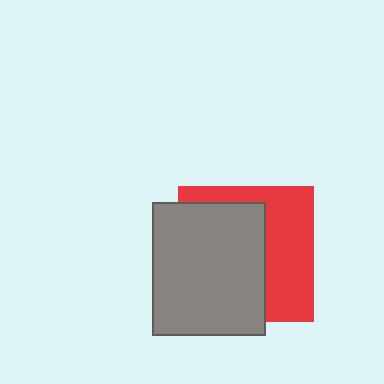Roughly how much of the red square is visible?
A small part of it is visible (roughly 43%).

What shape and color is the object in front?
The object in front is a gray rectangle.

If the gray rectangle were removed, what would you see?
You would see the complete red square.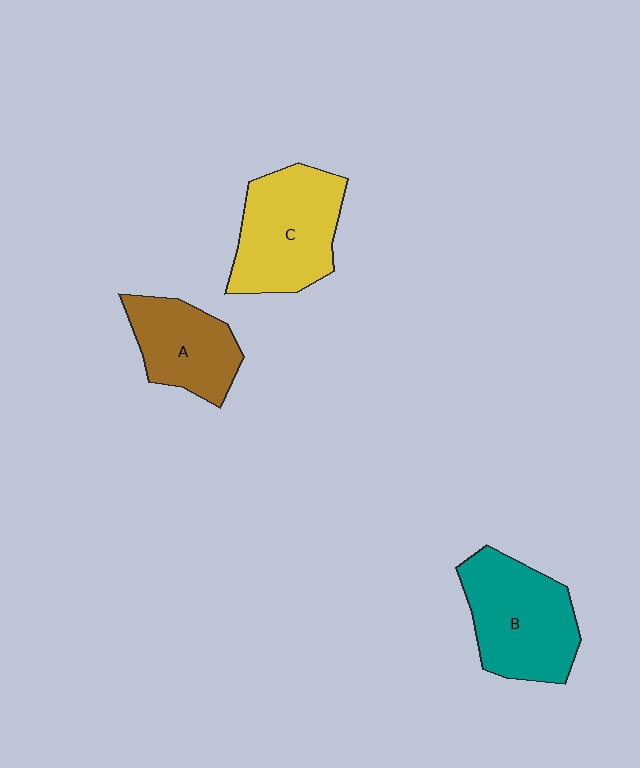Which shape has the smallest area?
Shape A (brown).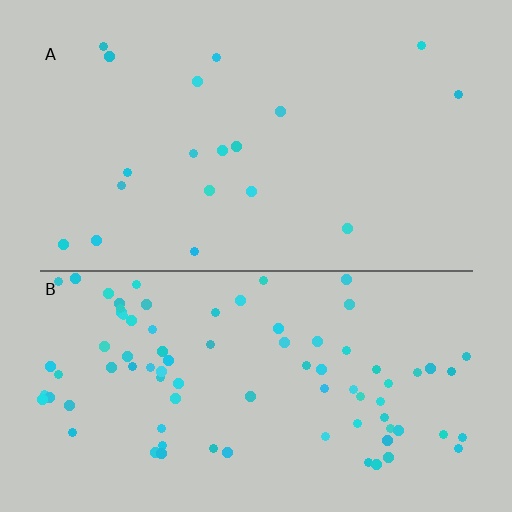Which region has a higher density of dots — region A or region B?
B (the bottom).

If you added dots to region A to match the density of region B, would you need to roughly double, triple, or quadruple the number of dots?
Approximately quadruple.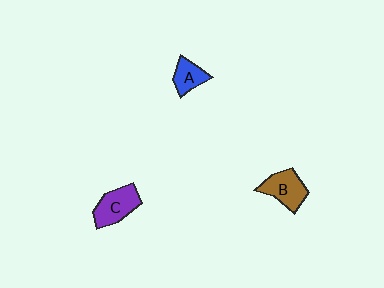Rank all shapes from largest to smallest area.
From largest to smallest: C (purple), B (brown), A (blue).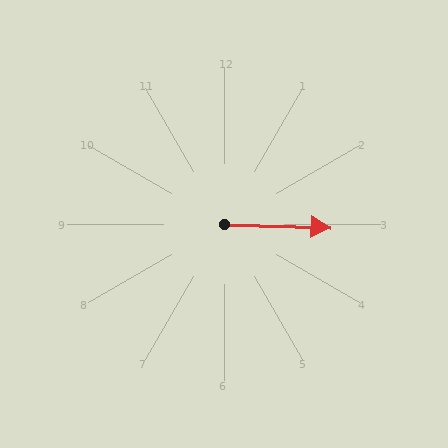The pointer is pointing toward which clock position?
Roughly 3 o'clock.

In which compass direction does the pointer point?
East.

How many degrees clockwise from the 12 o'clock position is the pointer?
Approximately 92 degrees.